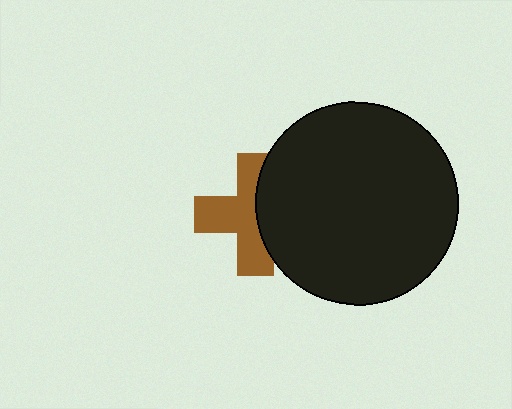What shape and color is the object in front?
The object in front is a black circle.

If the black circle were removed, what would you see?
You would see the complete brown cross.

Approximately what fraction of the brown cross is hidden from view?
Roughly 40% of the brown cross is hidden behind the black circle.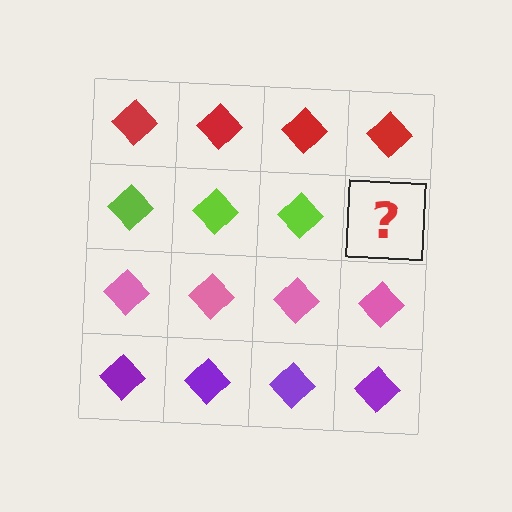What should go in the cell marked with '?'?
The missing cell should contain a lime diamond.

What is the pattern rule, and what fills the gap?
The rule is that each row has a consistent color. The gap should be filled with a lime diamond.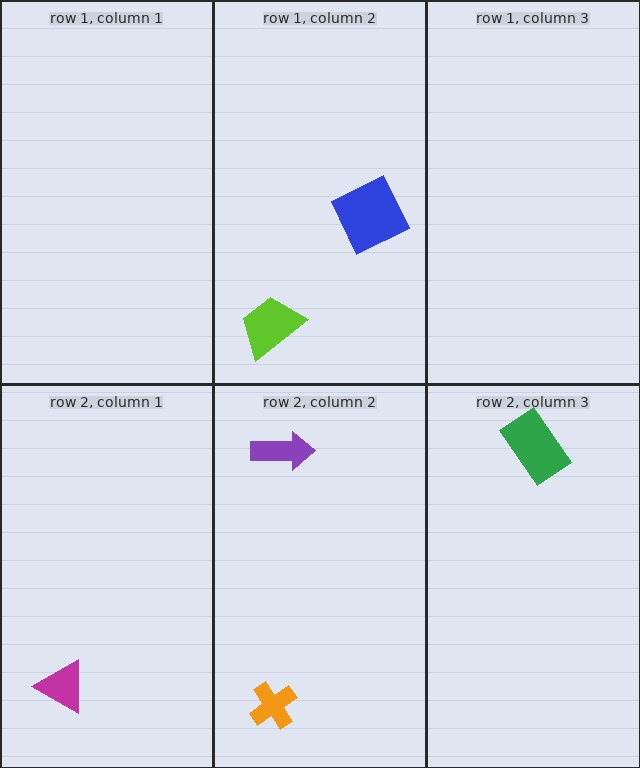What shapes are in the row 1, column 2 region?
The lime trapezoid, the blue square.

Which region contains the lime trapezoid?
The row 1, column 2 region.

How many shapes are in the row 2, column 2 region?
2.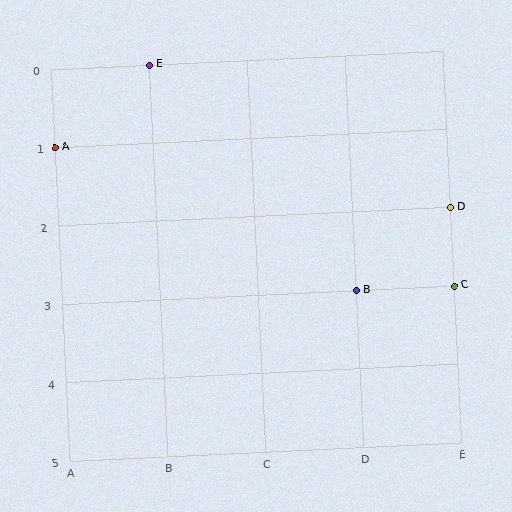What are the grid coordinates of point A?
Point A is at grid coordinates (A, 1).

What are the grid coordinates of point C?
Point C is at grid coordinates (E, 3).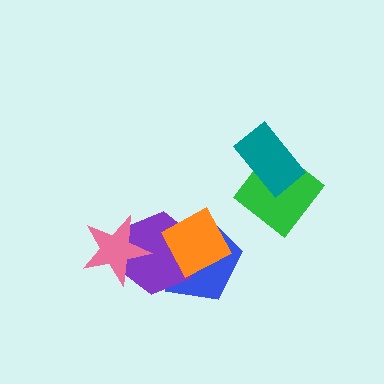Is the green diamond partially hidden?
Yes, it is partially covered by another shape.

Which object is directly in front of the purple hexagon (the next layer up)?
The orange diamond is directly in front of the purple hexagon.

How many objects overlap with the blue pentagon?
2 objects overlap with the blue pentagon.